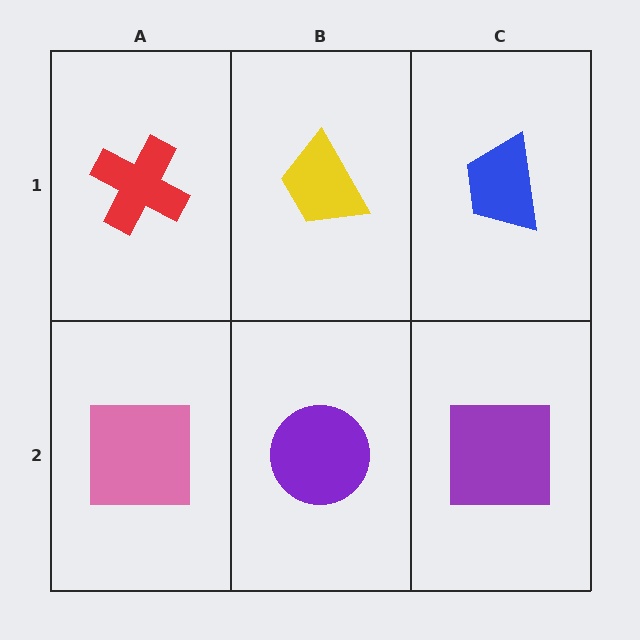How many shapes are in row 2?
3 shapes.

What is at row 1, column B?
A yellow trapezoid.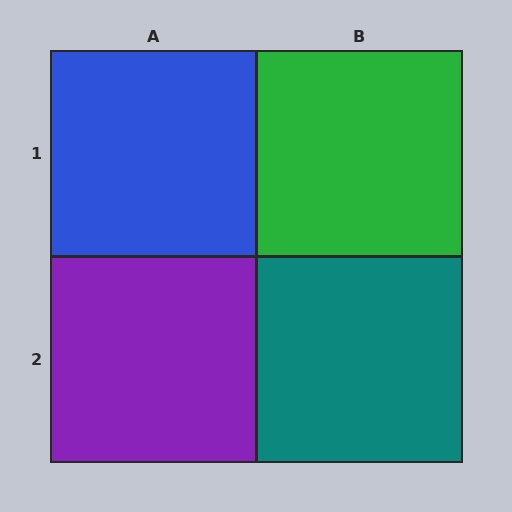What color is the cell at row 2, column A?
Purple.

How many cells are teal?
1 cell is teal.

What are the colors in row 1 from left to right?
Blue, green.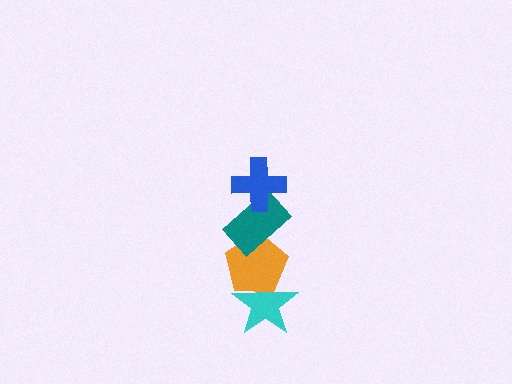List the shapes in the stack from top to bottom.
From top to bottom: the blue cross, the teal rectangle, the orange pentagon, the cyan star.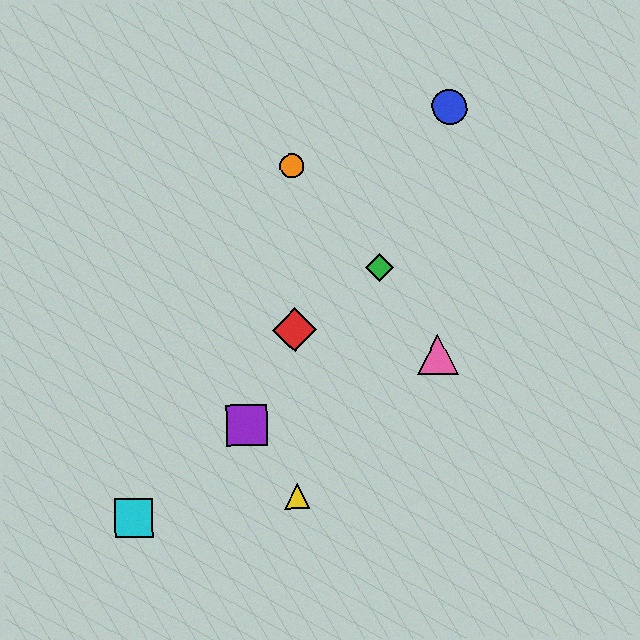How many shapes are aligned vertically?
3 shapes (the red diamond, the yellow triangle, the orange circle) are aligned vertically.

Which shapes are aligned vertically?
The red diamond, the yellow triangle, the orange circle are aligned vertically.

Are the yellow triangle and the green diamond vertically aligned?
No, the yellow triangle is at x≈297 and the green diamond is at x≈380.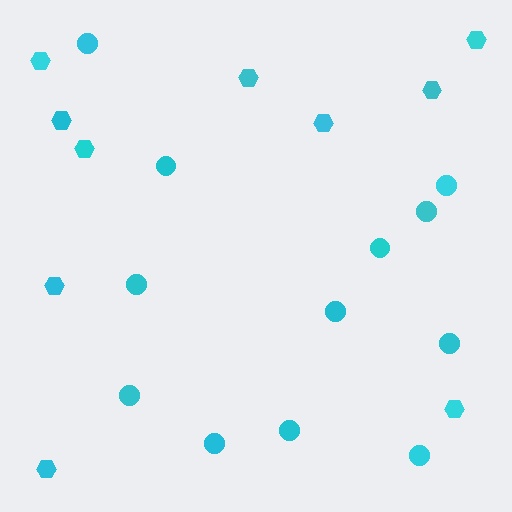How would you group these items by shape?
There are 2 groups: one group of circles (12) and one group of hexagons (10).